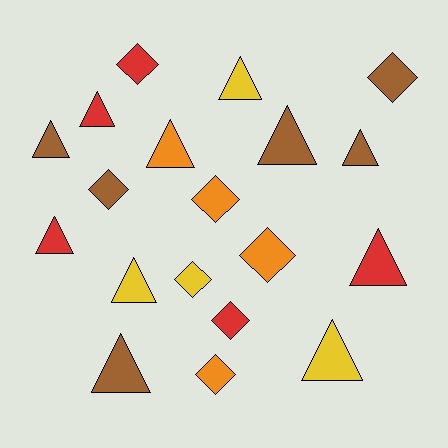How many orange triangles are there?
There is 1 orange triangle.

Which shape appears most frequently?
Triangle, with 11 objects.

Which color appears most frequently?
Brown, with 6 objects.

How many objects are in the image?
There are 19 objects.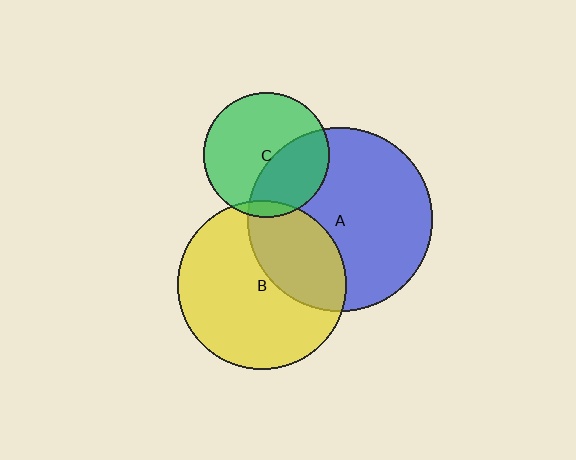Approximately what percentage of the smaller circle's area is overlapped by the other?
Approximately 35%.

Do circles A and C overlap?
Yes.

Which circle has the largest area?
Circle A (blue).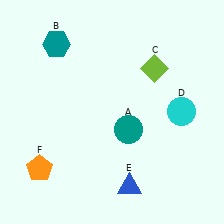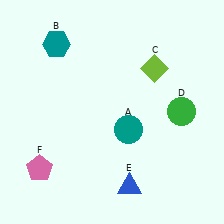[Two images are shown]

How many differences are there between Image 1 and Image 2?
There are 2 differences between the two images.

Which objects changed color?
D changed from cyan to green. F changed from orange to pink.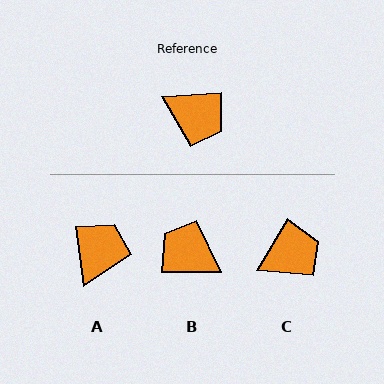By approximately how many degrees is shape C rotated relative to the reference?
Approximately 56 degrees counter-clockwise.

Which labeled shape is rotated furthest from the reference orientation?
B, about 176 degrees away.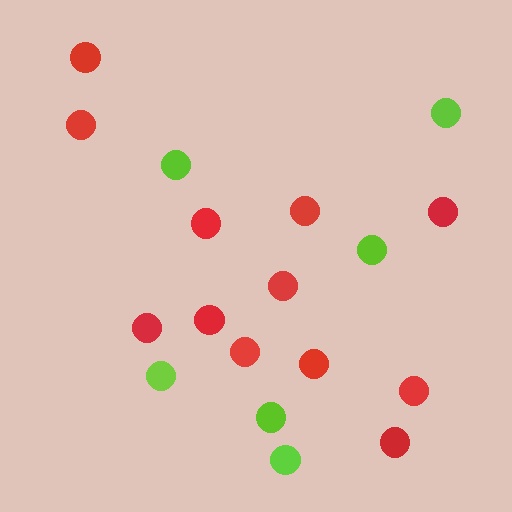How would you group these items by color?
There are 2 groups: one group of red circles (12) and one group of lime circles (6).